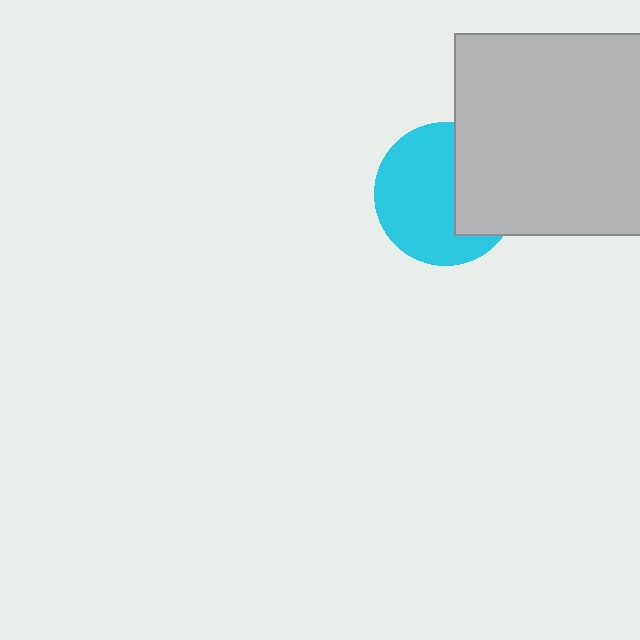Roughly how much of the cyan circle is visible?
About half of it is visible (roughly 63%).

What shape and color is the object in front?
The object in front is a light gray square.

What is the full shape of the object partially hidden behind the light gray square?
The partially hidden object is a cyan circle.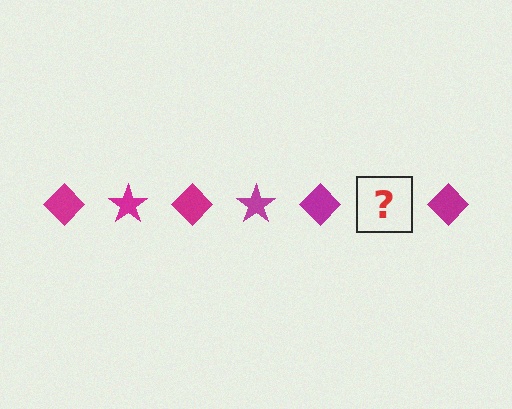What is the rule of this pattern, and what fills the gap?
The rule is that the pattern cycles through diamond, star shapes in magenta. The gap should be filled with a magenta star.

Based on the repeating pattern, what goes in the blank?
The blank should be a magenta star.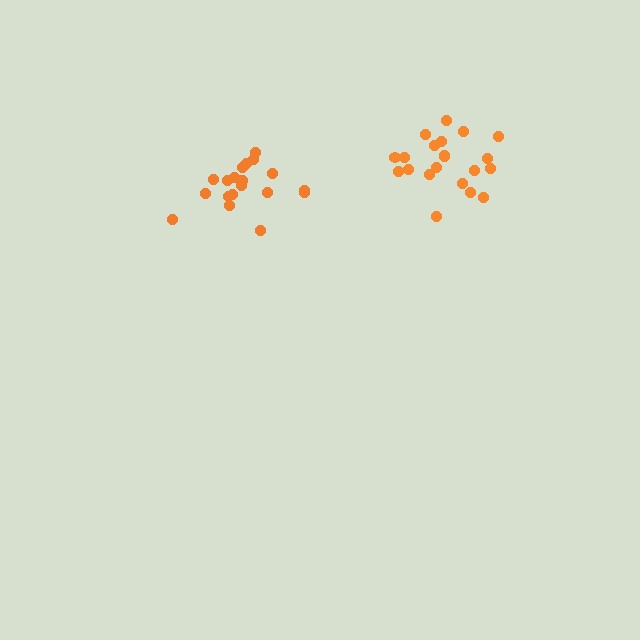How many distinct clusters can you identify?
There are 2 distinct clusters.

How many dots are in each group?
Group 1: 21 dots, Group 2: 19 dots (40 total).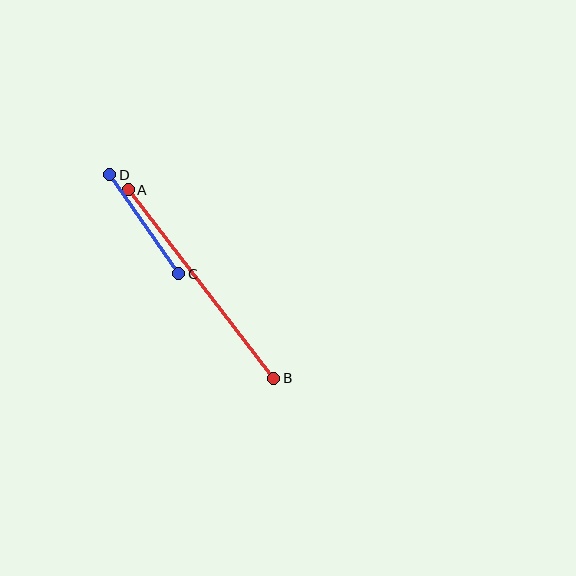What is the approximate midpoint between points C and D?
The midpoint is at approximately (144, 224) pixels.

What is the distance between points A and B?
The distance is approximately 238 pixels.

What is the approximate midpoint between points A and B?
The midpoint is at approximately (201, 284) pixels.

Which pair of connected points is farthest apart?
Points A and B are farthest apart.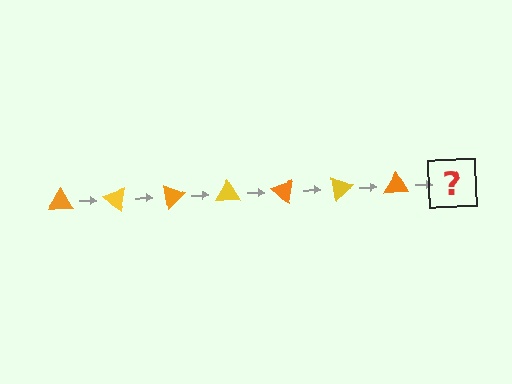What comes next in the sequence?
The next element should be a yellow triangle, rotated 280 degrees from the start.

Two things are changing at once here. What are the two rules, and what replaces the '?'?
The two rules are that it rotates 40 degrees each step and the color cycles through orange and yellow. The '?' should be a yellow triangle, rotated 280 degrees from the start.